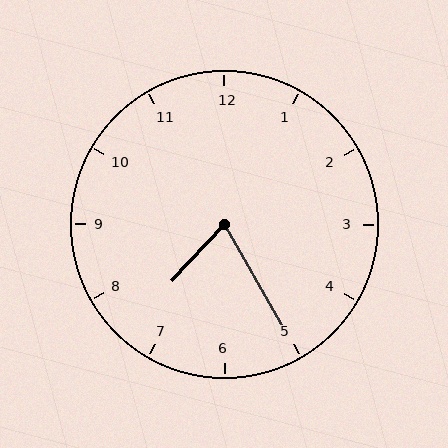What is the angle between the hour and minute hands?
Approximately 72 degrees.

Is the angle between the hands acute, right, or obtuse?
It is acute.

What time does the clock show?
7:25.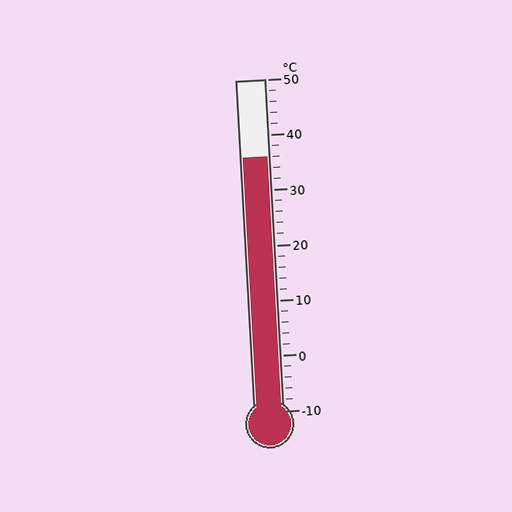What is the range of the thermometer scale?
The thermometer scale ranges from -10°C to 50°C.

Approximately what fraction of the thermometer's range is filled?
The thermometer is filled to approximately 75% of its range.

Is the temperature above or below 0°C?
The temperature is above 0°C.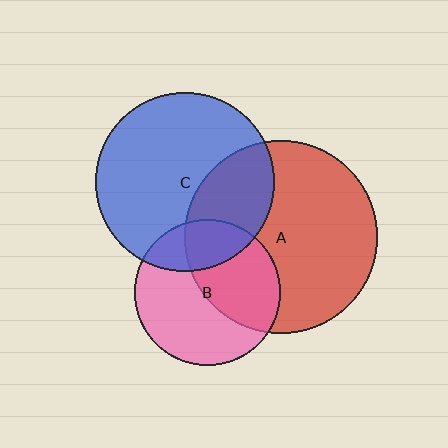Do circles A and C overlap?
Yes.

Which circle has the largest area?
Circle A (red).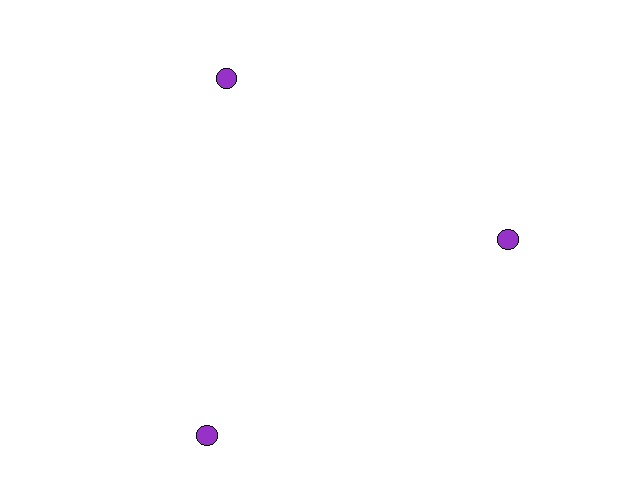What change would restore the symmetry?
The symmetry would be restored by moving it inward, back onto the ring so that all 3 circles sit at equal angles and equal distance from the center.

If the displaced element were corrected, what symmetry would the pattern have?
It would have 3-fold rotational symmetry — the pattern would map onto itself every 120 degrees.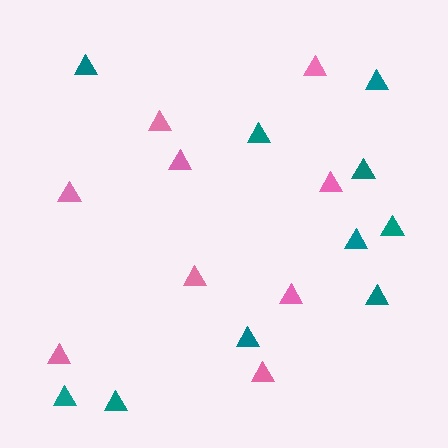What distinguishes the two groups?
There are 2 groups: one group of pink triangles (9) and one group of teal triangles (10).